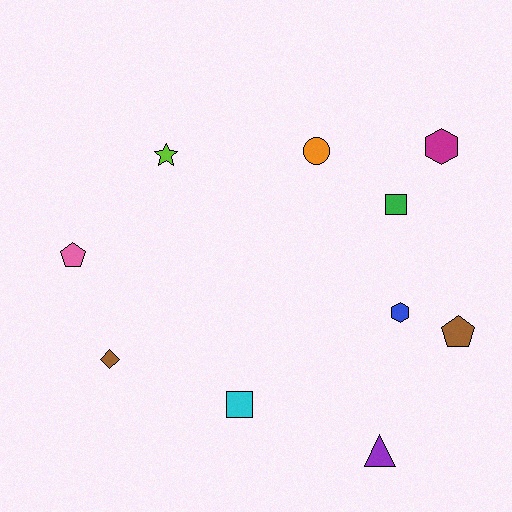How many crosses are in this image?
There are no crosses.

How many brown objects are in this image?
There are 2 brown objects.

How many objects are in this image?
There are 10 objects.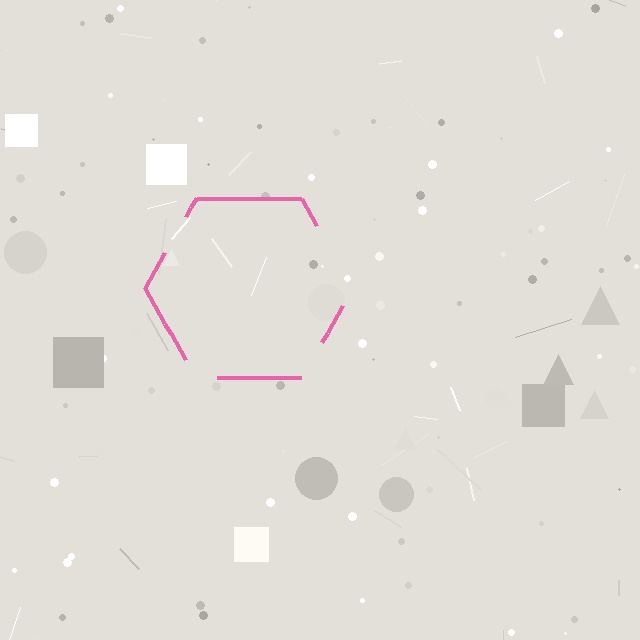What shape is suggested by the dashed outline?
The dashed outline suggests a hexagon.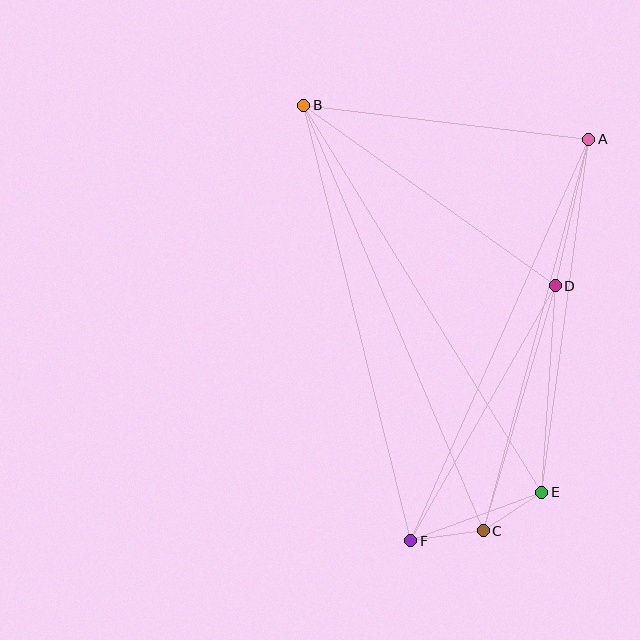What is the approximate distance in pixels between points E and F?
The distance between E and F is approximately 139 pixels.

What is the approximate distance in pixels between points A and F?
The distance between A and F is approximately 439 pixels.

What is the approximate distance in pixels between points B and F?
The distance between B and F is approximately 449 pixels.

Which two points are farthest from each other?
Points B and C are farthest from each other.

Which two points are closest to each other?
Points C and E are closest to each other.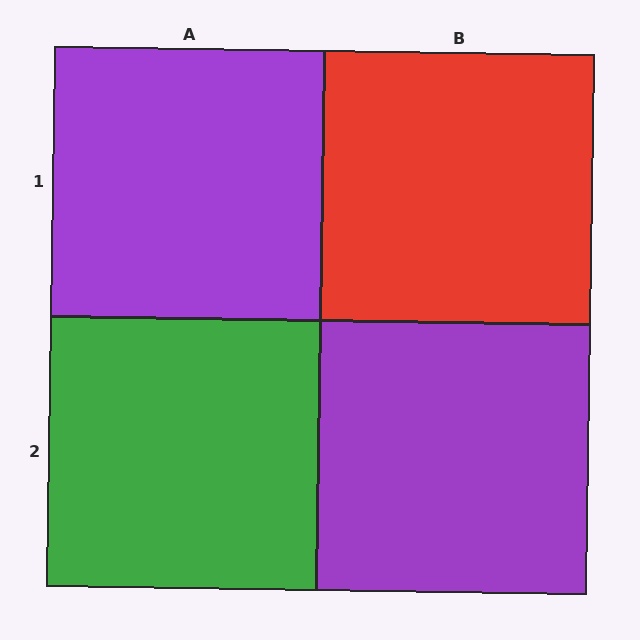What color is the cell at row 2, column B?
Purple.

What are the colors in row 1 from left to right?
Purple, red.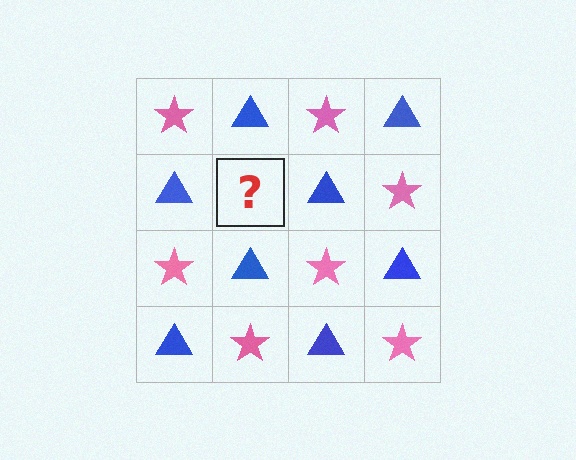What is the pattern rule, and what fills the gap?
The rule is that it alternates pink star and blue triangle in a checkerboard pattern. The gap should be filled with a pink star.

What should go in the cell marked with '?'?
The missing cell should contain a pink star.